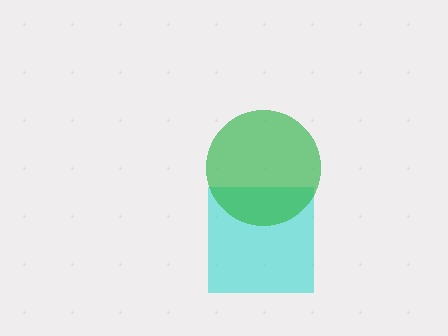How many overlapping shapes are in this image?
There are 2 overlapping shapes in the image.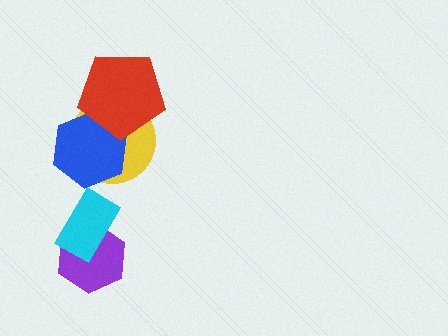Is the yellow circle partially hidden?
Yes, it is partially covered by another shape.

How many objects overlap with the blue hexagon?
2 objects overlap with the blue hexagon.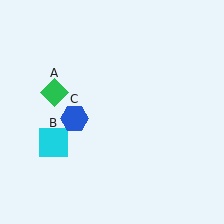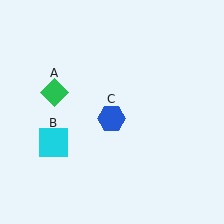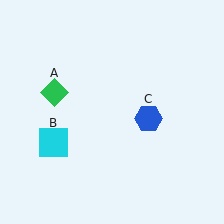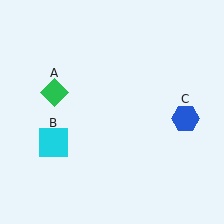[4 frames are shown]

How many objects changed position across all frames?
1 object changed position: blue hexagon (object C).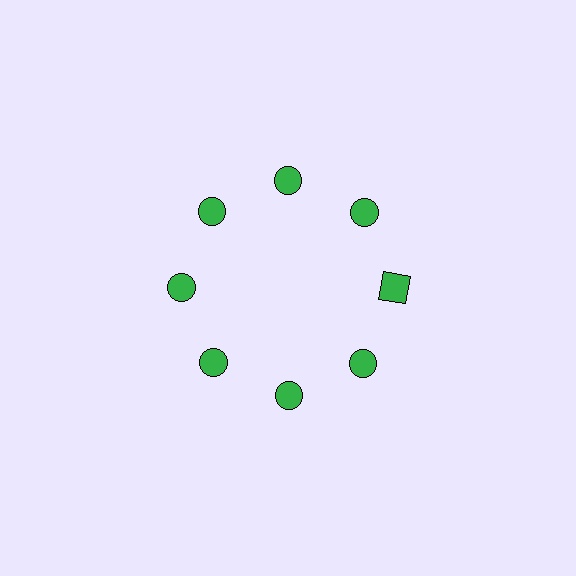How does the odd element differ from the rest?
It has a different shape: square instead of circle.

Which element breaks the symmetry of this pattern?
The green square at roughly the 3 o'clock position breaks the symmetry. All other shapes are green circles.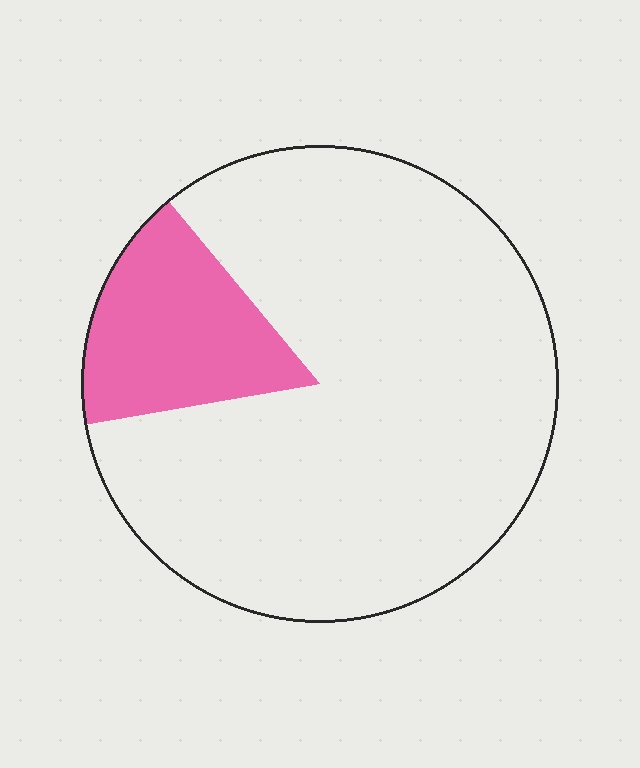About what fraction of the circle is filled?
About one sixth (1/6).